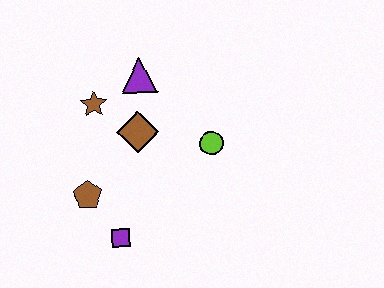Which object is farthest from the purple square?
The purple triangle is farthest from the purple square.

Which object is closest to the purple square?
The brown pentagon is closest to the purple square.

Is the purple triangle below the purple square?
No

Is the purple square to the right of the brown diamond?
No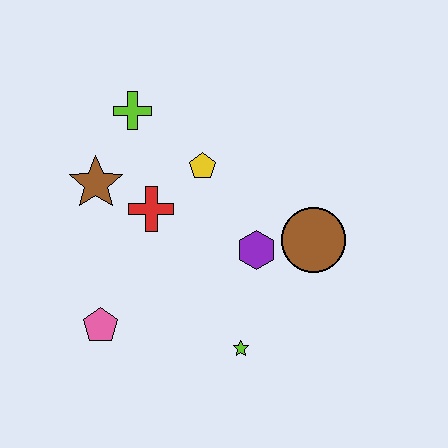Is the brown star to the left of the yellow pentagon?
Yes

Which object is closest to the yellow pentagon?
The red cross is closest to the yellow pentagon.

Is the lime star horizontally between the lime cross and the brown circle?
Yes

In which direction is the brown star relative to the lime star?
The brown star is above the lime star.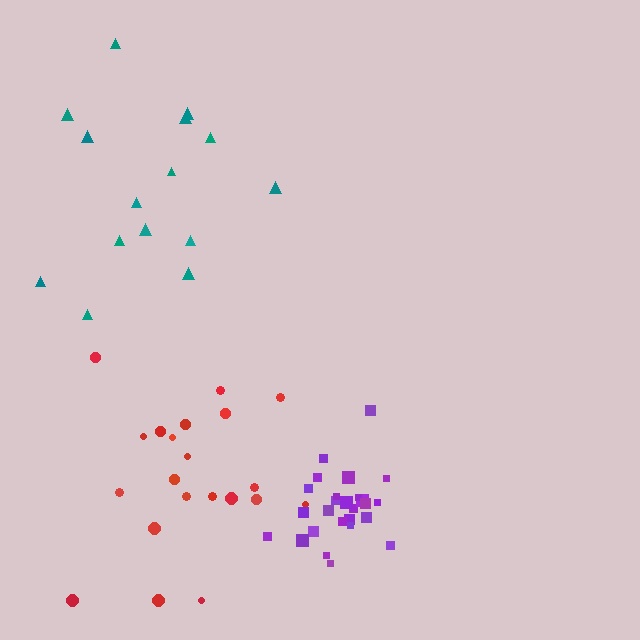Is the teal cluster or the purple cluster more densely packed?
Purple.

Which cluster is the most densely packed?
Purple.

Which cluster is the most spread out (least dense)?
Teal.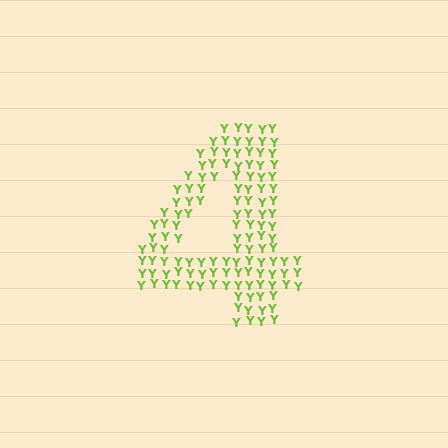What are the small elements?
The small elements are letter Y's.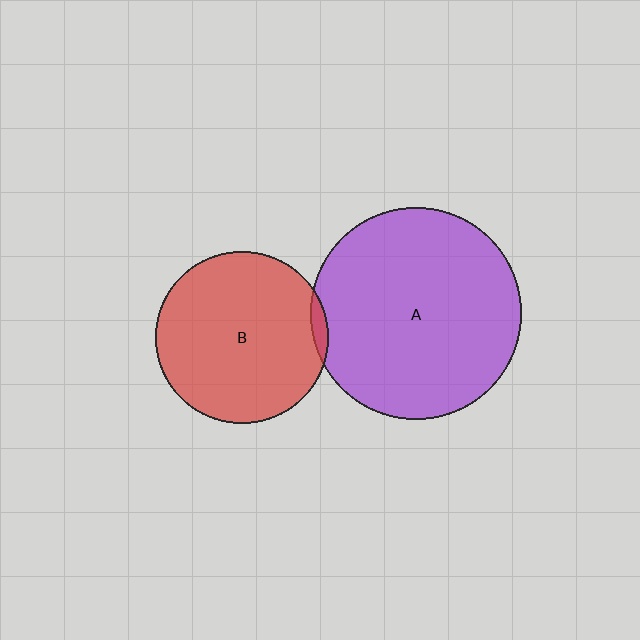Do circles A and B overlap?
Yes.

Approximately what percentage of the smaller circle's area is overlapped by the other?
Approximately 5%.